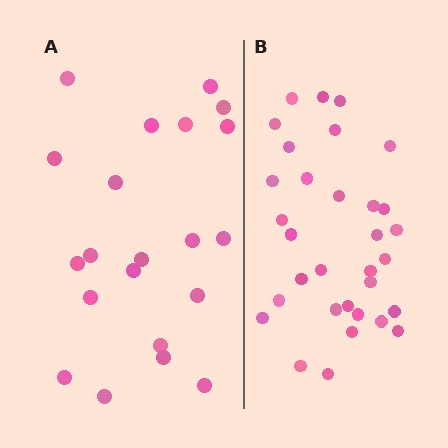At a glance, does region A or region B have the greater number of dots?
Region B (the right region) has more dots.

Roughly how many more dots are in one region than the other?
Region B has roughly 12 or so more dots than region A.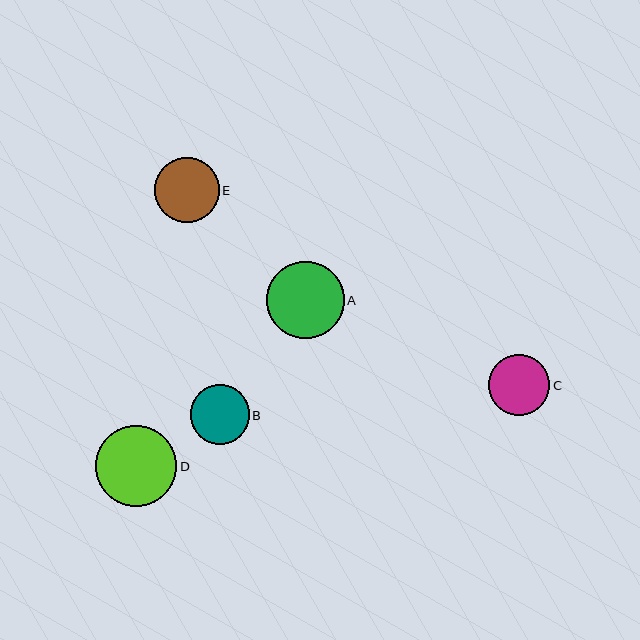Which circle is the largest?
Circle D is the largest with a size of approximately 81 pixels.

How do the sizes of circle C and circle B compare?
Circle C and circle B are approximately the same size.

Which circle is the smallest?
Circle B is the smallest with a size of approximately 59 pixels.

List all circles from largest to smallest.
From largest to smallest: D, A, E, C, B.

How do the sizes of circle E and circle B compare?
Circle E and circle B are approximately the same size.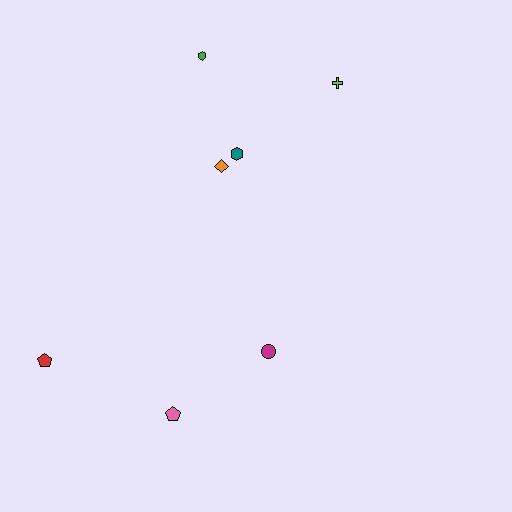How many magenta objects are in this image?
There is 1 magenta object.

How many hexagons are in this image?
There are 2 hexagons.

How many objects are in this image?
There are 7 objects.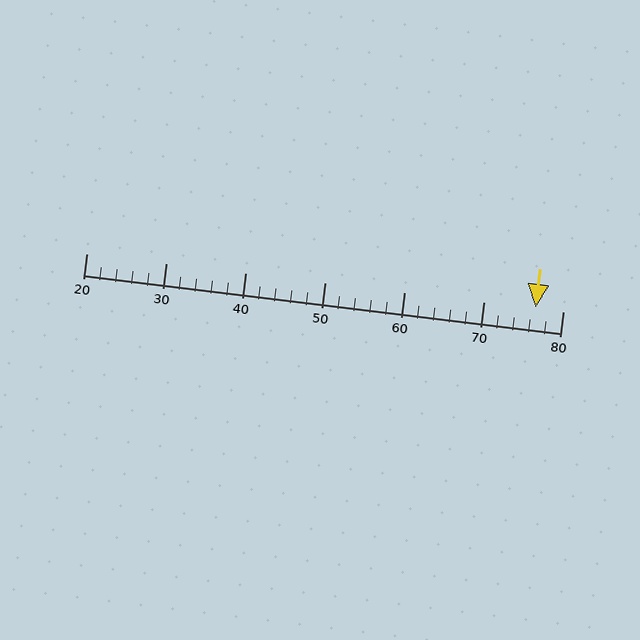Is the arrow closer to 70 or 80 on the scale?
The arrow is closer to 80.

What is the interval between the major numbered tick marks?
The major tick marks are spaced 10 units apart.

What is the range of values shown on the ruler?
The ruler shows values from 20 to 80.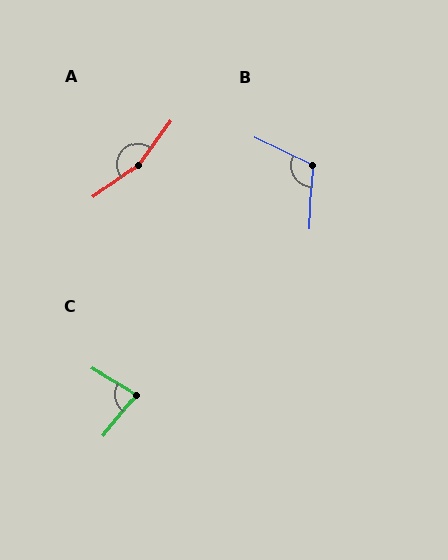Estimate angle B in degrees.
Approximately 114 degrees.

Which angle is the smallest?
C, at approximately 81 degrees.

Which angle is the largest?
A, at approximately 162 degrees.